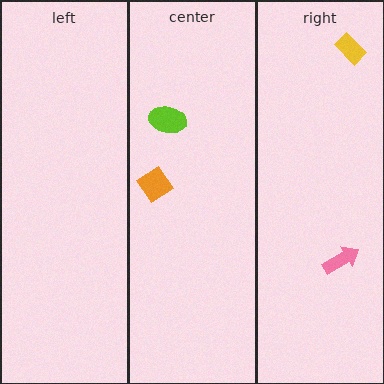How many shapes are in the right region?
2.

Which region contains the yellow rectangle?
The right region.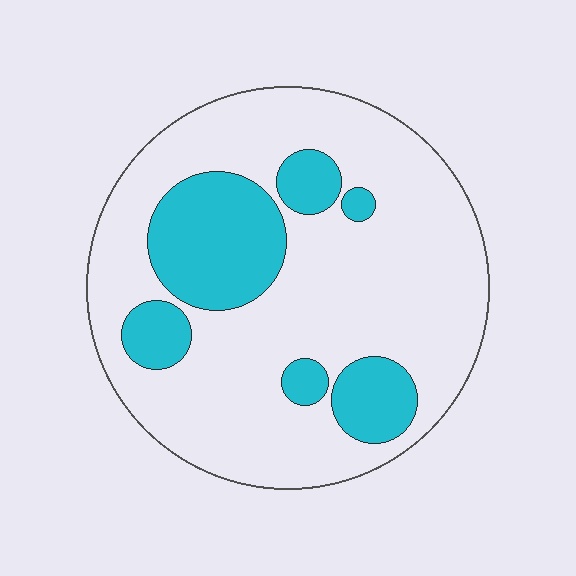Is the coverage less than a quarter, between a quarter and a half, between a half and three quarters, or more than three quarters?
Less than a quarter.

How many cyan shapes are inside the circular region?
6.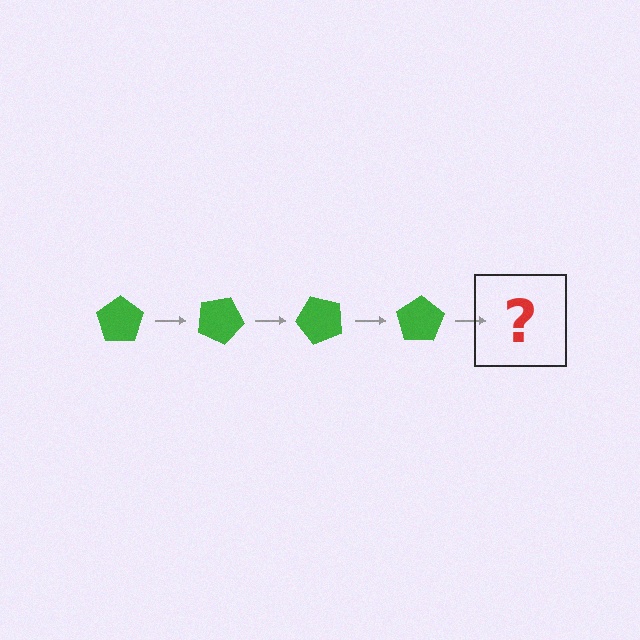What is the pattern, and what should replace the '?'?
The pattern is that the pentagon rotates 25 degrees each step. The '?' should be a green pentagon rotated 100 degrees.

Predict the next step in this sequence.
The next step is a green pentagon rotated 100 degrees.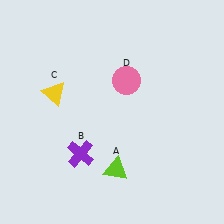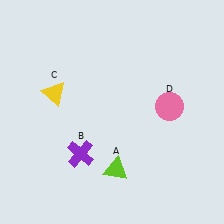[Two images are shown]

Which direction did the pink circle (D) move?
The pink circle (D) moved right.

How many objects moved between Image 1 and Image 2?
1 object moved between the two images.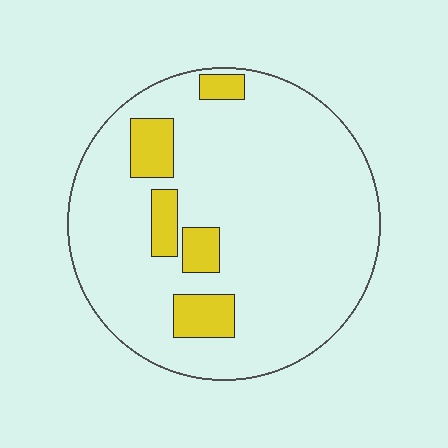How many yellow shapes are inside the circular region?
5.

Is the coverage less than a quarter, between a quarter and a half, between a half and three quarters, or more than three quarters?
Less than a quarter.